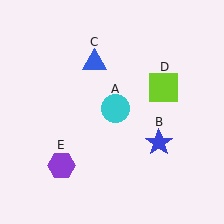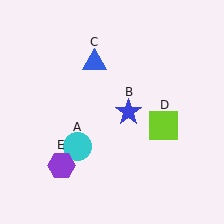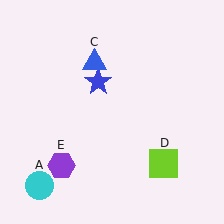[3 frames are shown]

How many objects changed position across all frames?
3 objects changed position: cyan circle (object A), blue star (object B), lime square (object D).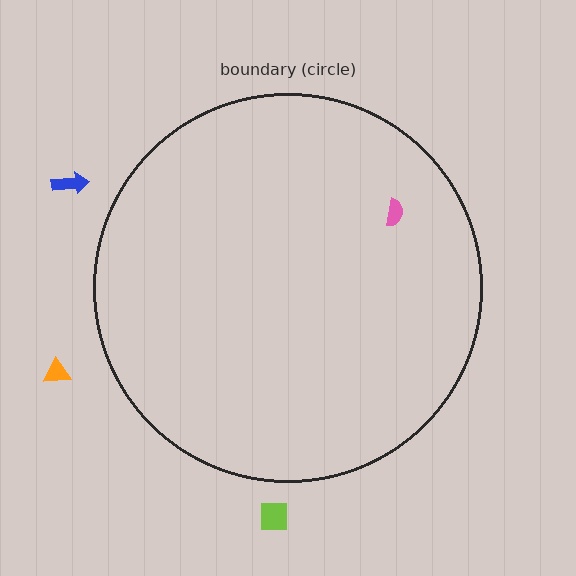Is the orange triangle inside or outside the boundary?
Outside.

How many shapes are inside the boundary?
1 inside, 3 outside.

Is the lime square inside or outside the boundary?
Outside.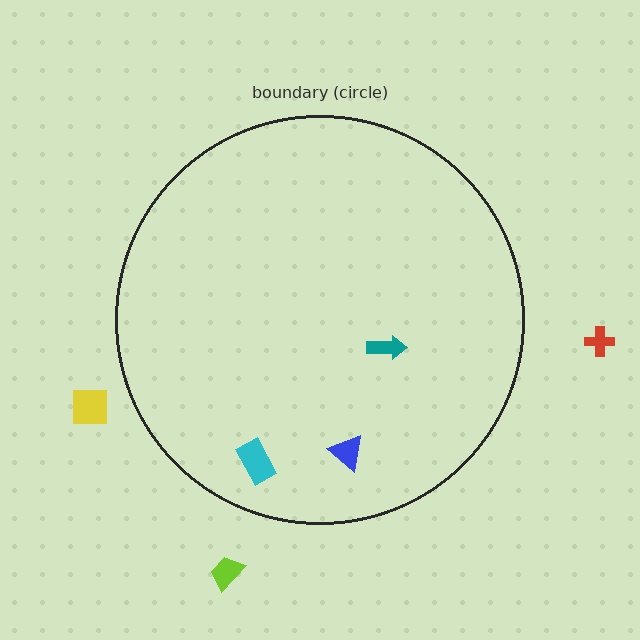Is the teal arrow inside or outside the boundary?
Inside.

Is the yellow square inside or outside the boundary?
Outside.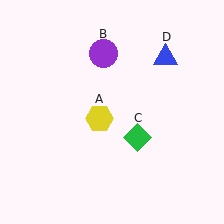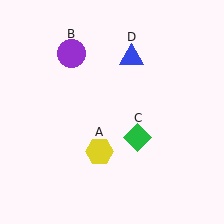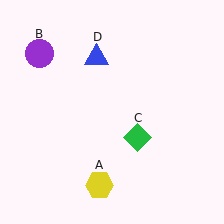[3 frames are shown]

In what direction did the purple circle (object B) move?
The purple circle (object B) moved left.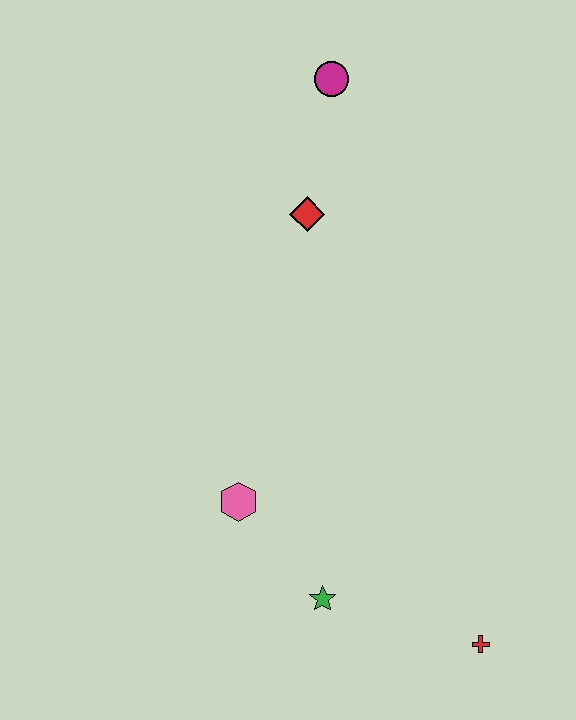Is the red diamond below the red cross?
No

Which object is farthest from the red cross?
The magenta circle is farthest from the red cross.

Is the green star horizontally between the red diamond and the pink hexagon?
No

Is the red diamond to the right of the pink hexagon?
Yes